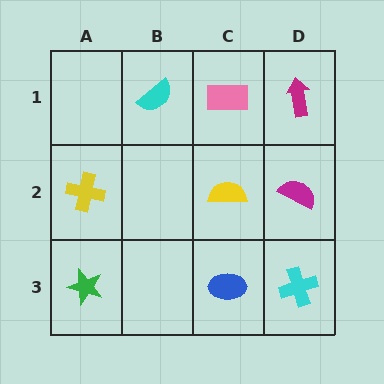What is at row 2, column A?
A yellow cross.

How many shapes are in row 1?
3 shapes.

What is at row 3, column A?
A green star.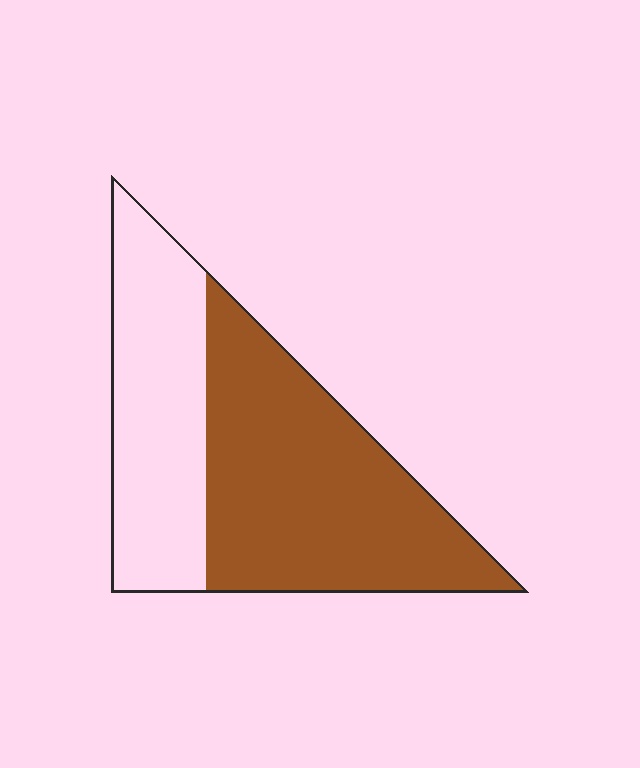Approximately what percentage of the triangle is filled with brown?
Approximately 60%.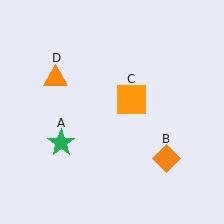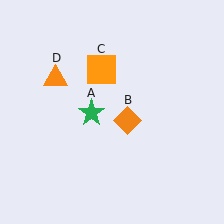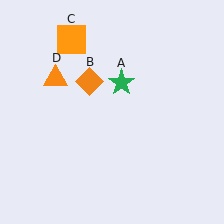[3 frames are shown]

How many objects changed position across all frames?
3 objects changed position: green star (object A), orange diamond (object B), orange square (object C).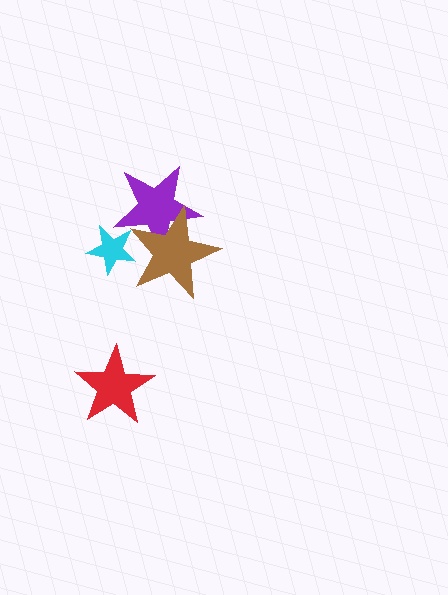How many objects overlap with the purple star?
2 objects overlap with the purple star.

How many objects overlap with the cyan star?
2 objects overlap with the cyan star.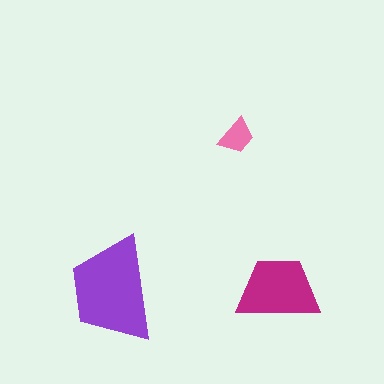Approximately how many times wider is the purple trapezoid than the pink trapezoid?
About 3 times wider.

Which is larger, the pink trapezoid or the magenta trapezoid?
The magenta one.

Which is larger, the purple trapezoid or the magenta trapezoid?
The purple one.